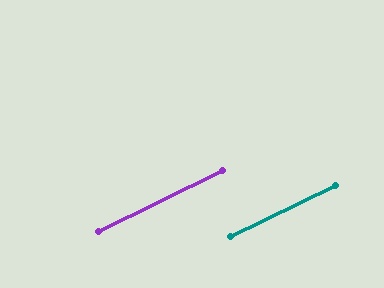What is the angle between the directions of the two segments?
Approximately 0 degrees.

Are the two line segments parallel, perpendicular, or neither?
Parallel — their directions differ by only 0.3°.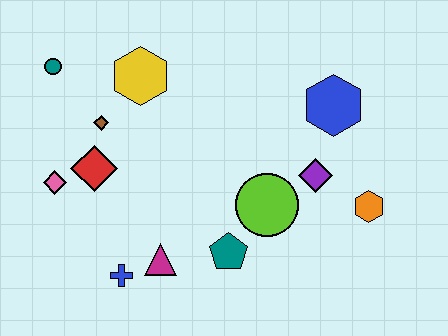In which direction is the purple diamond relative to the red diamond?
The purple diamond is to the right of the red diamond.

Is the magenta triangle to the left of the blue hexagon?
Yes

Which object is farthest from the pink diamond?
The orange hexagon is farthest from the pink diamond.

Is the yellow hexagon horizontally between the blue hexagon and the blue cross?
Yes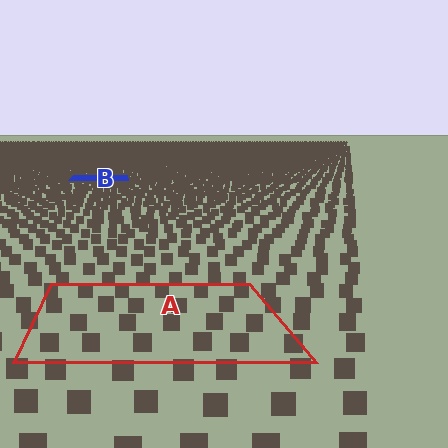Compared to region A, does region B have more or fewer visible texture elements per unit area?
Region B has more texture elements per unit area — they are packed more densely because it is farther away.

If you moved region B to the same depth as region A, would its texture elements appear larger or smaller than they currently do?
They would appear larger. At a closer depth, the same texture elements are projected at a bigger on-screen size.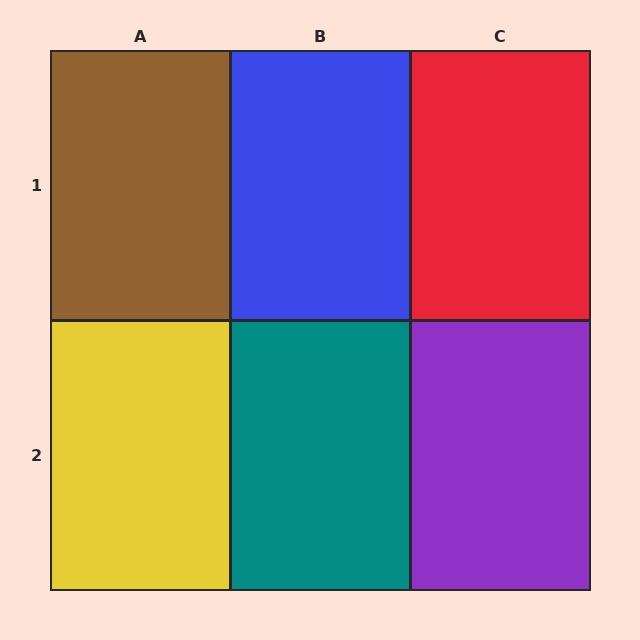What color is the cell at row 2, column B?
Teal.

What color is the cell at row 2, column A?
Yellow.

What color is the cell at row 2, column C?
Purple.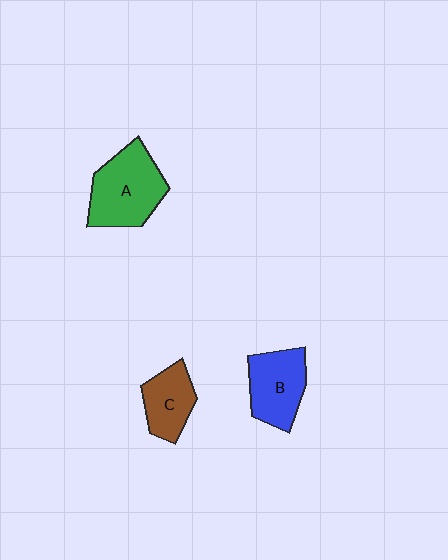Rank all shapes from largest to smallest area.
From largest to smallest: A (green), B (blue), C (brown).